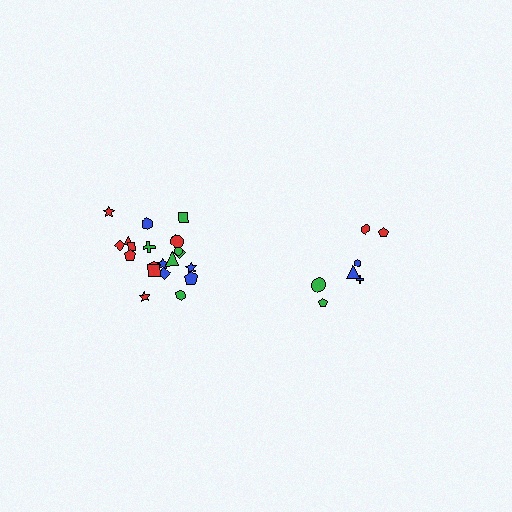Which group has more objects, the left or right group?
The left group.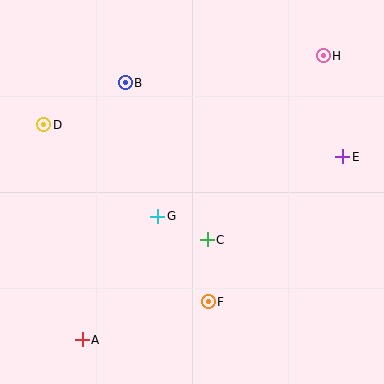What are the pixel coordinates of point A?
Point A is at (82, 340).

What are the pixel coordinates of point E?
Point E is at (343, 157).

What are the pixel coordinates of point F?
Point F is at (208, 302).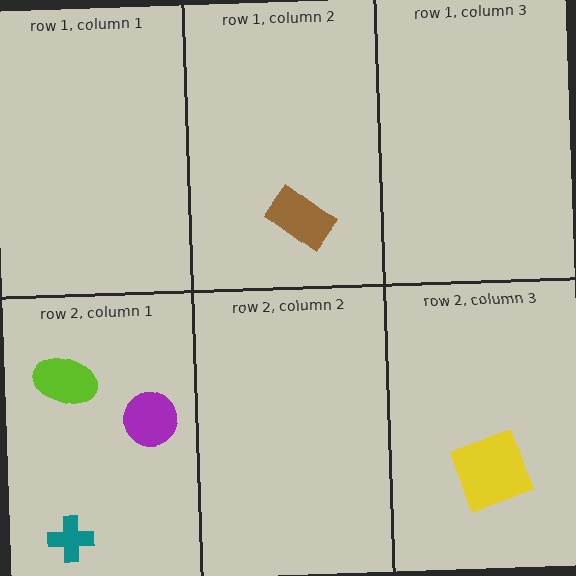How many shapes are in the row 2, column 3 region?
1.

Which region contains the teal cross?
The row 2, column 1 region.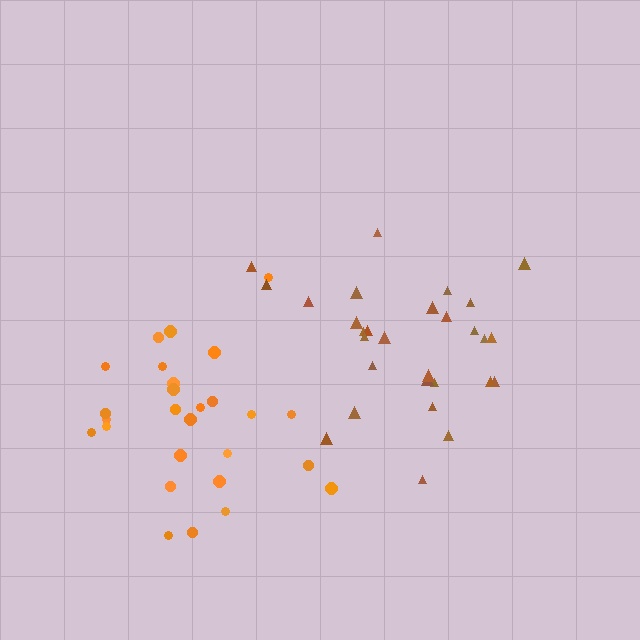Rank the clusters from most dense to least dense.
brown, orange.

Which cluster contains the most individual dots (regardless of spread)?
Brown (29).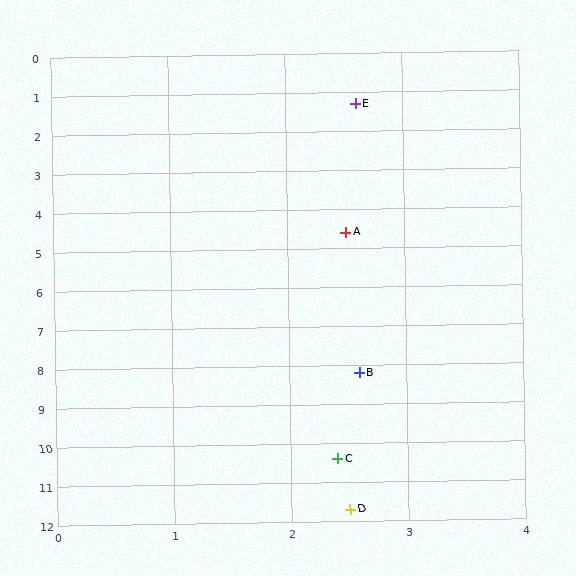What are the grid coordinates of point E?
Point E is at approximately (2.6, 1.3).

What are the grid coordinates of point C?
Point C is at approximately (2.4, 10.4).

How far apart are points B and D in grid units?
Points B and D are about 3.5 grid units apart.